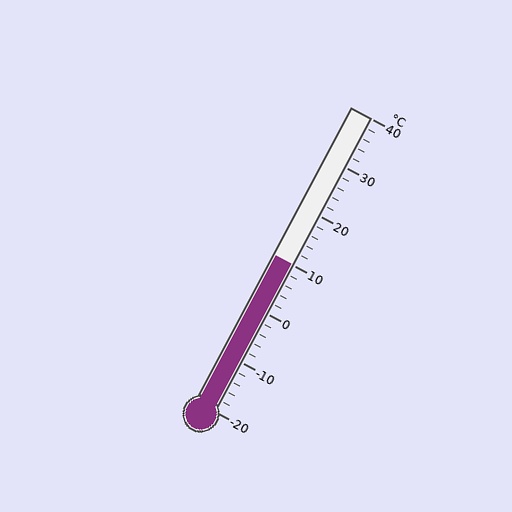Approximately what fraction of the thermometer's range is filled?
The thermometer is filled to approximately 50% of its range.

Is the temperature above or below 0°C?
The temperature is above 0°C.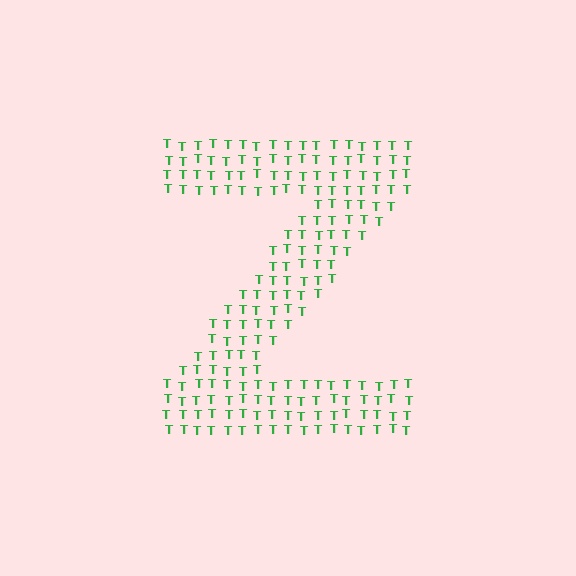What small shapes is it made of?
It is made of small letter T's.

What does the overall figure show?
The overall figure shows the letter Z.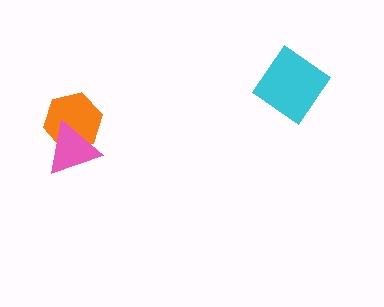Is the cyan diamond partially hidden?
No, no other shape covers it.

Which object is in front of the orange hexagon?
The pink triangle is in front of the orange hexagon.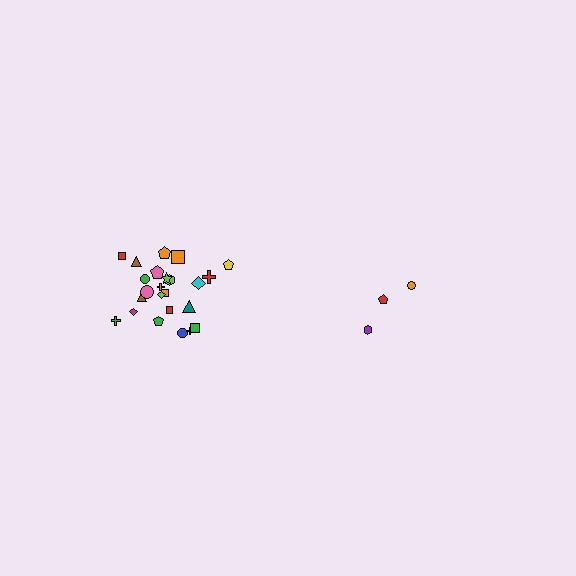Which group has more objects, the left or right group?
The left group.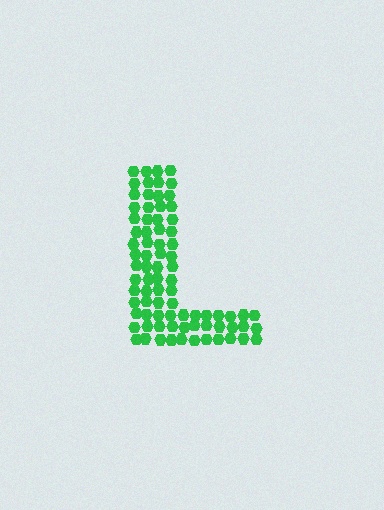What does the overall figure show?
The overall figure shows the letter L.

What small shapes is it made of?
It is made of small hexagons.